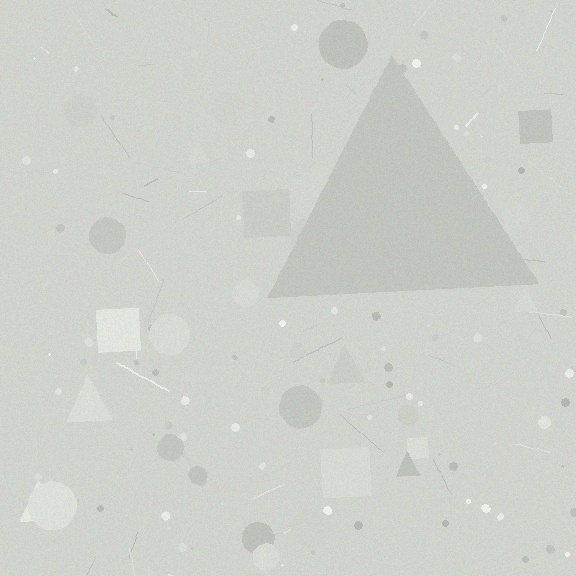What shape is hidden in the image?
A triangle is hidden in the image.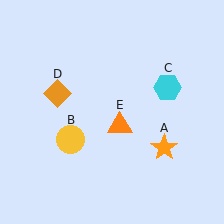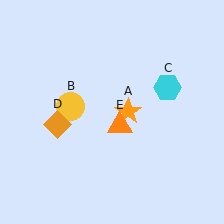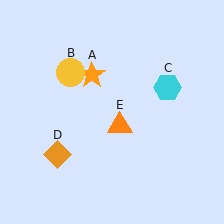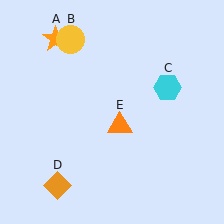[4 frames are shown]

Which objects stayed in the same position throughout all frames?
Cyan hexagon (object C) and orange triangle (object E) remained stationary.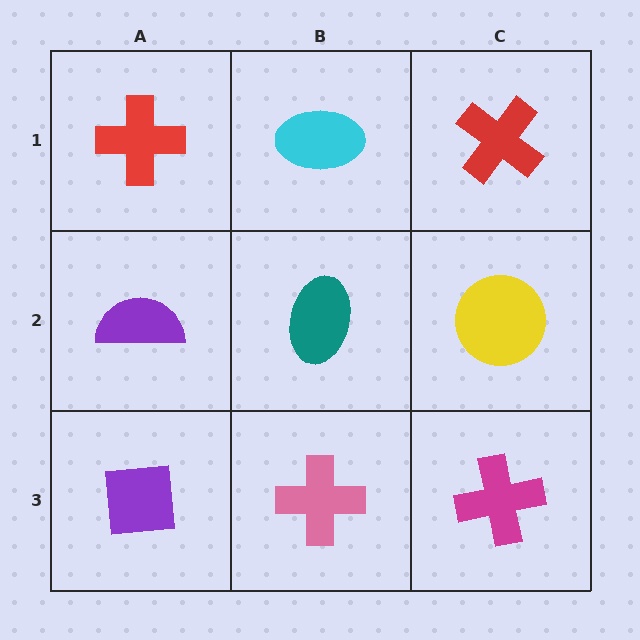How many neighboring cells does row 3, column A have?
2.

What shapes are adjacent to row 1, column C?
A yellow circle (row 2, column C), a cyan ellipse (row 1, column B).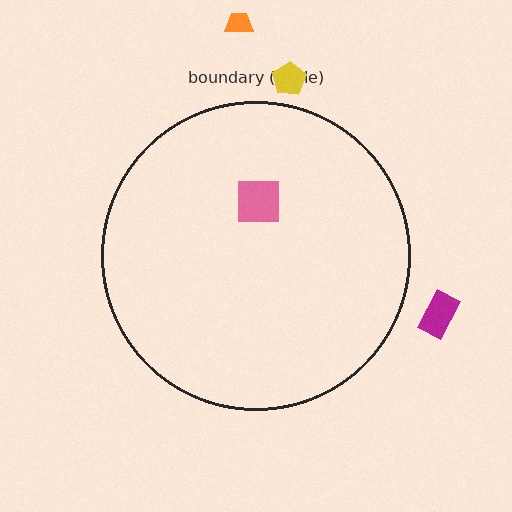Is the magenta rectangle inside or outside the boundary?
Outside.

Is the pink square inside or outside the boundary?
Inside.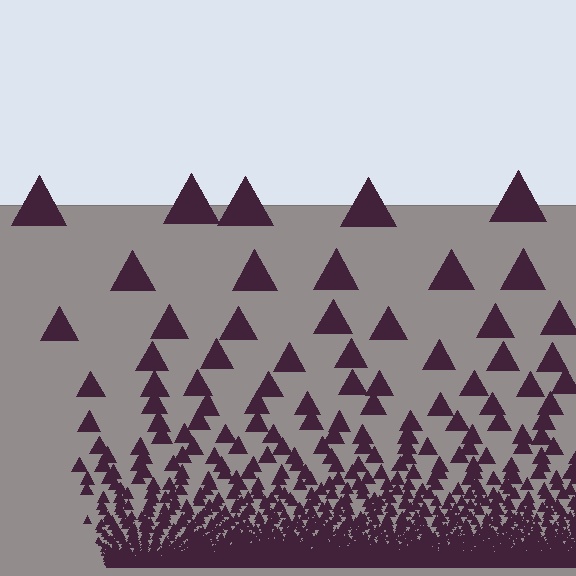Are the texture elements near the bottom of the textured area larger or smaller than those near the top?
Smaller. The gradient is inverted — elements near the bottom are smaller and denser.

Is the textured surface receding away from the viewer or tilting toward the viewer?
The surface appears to tilt toward the viewer. Texture elements get larger and sparser toward the top.